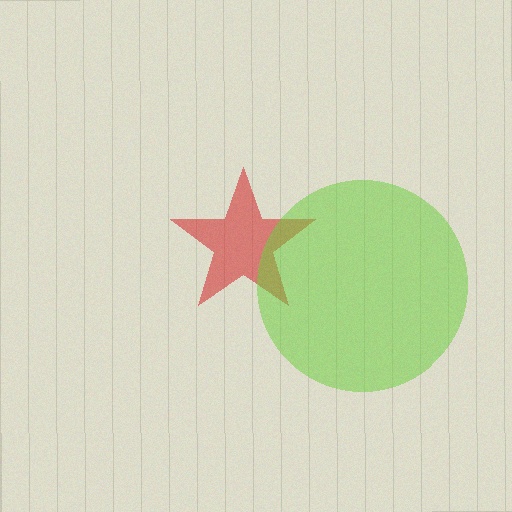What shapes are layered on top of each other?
The layered shapes are: a red star, a lime circle.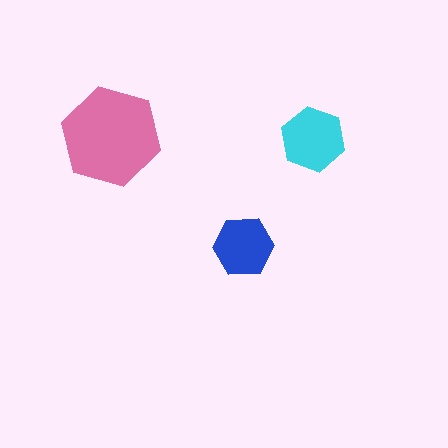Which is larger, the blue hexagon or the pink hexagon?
The pink one.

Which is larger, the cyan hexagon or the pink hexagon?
The pink one.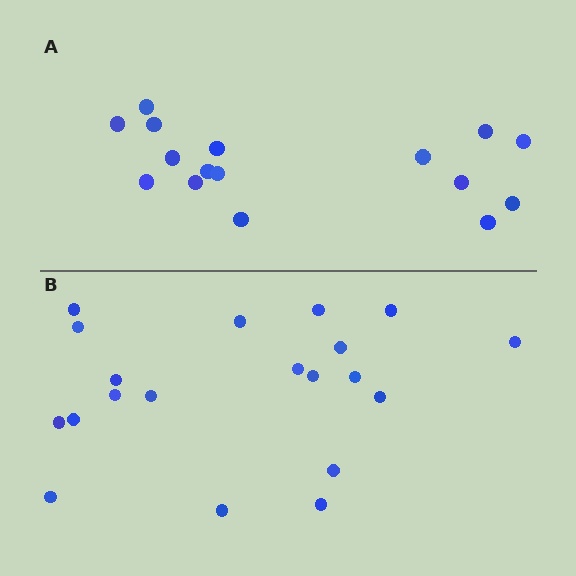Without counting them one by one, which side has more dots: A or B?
Region B (the bottom region) has more dots.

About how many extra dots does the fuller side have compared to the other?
Region B has about 4 more dots than region A.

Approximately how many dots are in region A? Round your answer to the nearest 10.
About 20 dots. (The exact count is 16, which rounds to 20.)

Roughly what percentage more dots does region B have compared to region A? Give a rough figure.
About 25% more.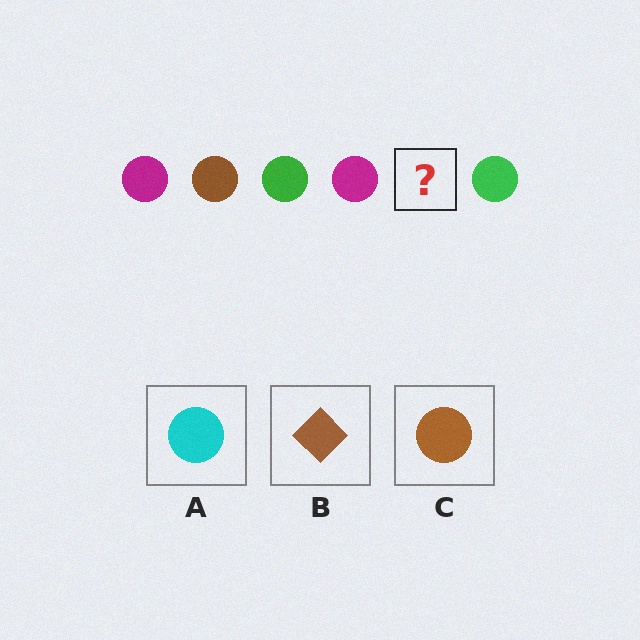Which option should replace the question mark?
Option C.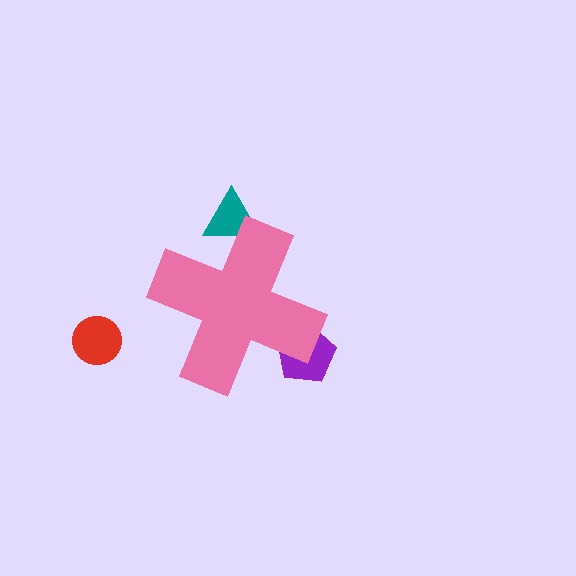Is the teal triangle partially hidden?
Yes, the teal triangle is partially hidden behind the pink cross.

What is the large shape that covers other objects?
A pink cross.